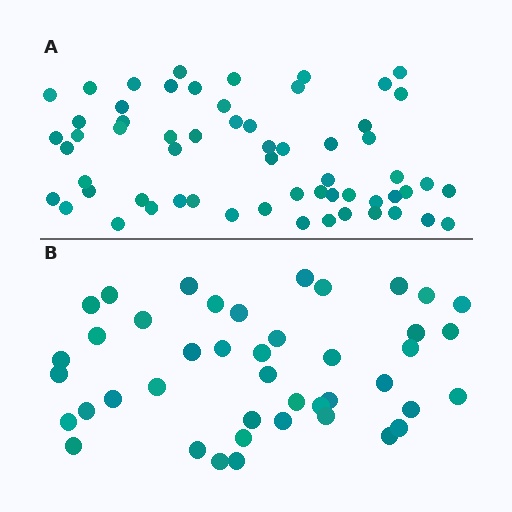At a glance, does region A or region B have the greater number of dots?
Region A (the top region) has more dots.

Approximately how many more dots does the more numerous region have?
Region A has approximately 15 more dots than region B.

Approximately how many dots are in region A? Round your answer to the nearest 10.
About 60 dots.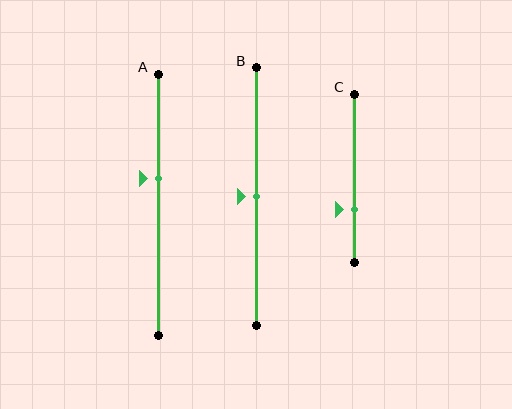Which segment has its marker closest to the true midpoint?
Segment B has its marker closest to the true midpoint.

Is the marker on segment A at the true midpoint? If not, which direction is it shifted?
No, the marker on segment A is shifted upward by about 10% of the segment length.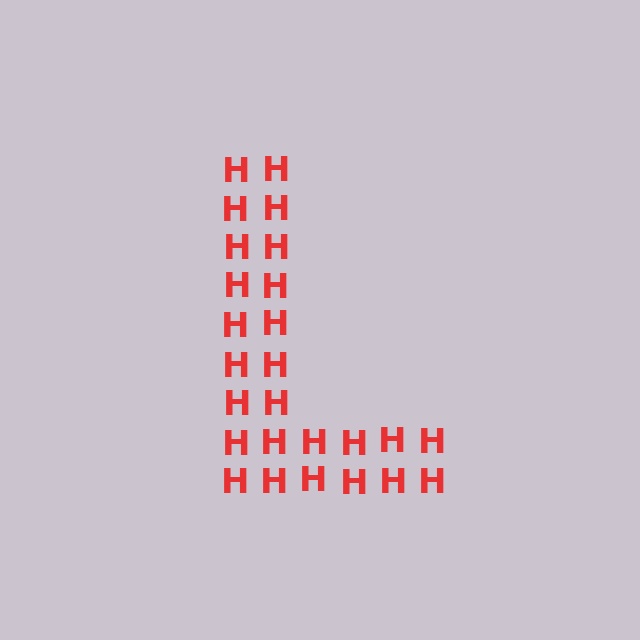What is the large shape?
The large shape is the letter L.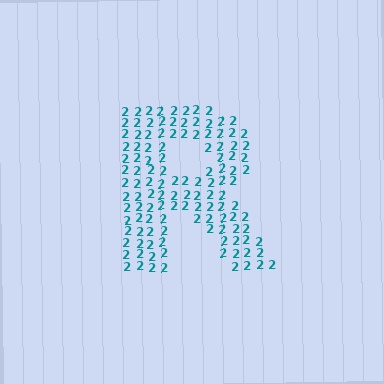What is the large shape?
The large shape is the letter R.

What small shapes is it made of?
It is made of small digit 2's.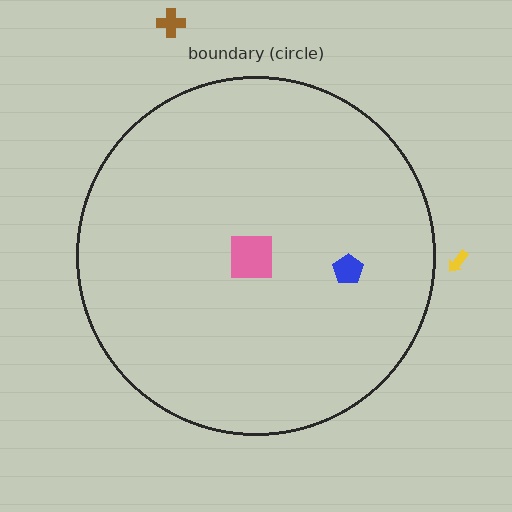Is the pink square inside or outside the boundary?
Inside.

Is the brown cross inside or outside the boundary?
Outside.